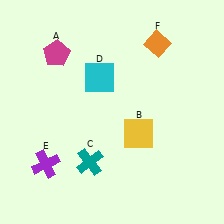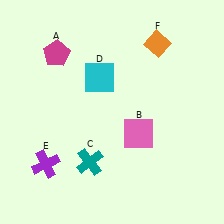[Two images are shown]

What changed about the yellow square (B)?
In Image 1, B is yellow. In Image 2, it changed to pink.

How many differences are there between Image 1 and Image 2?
There is 1 difference between the two images.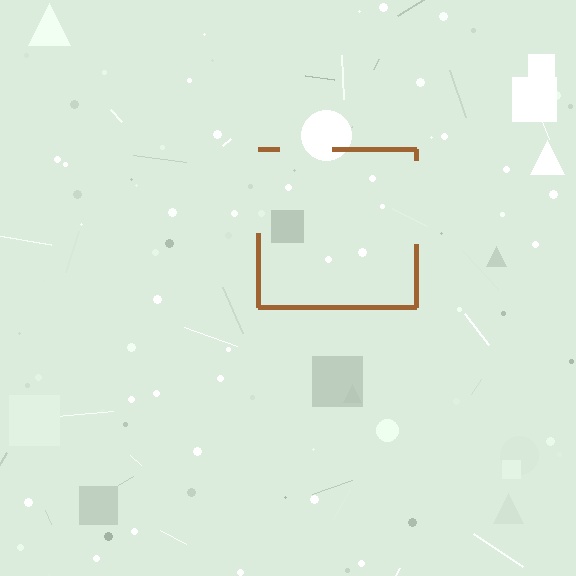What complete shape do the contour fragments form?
The contour fragments form a square.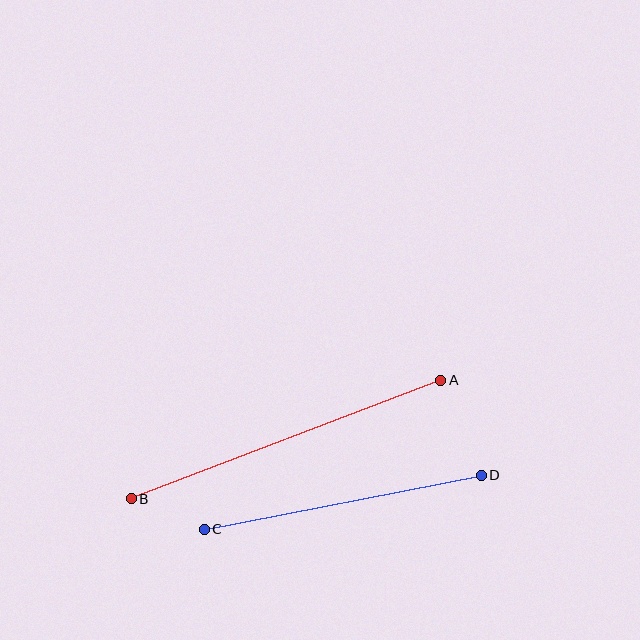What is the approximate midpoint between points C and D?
The midpoint is at approximately (343, 502) pixels.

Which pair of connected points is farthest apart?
Points A and B are farthest apart.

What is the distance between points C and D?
The distance is approximately 282 pixels.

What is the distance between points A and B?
The distance is approximately 332 pixels.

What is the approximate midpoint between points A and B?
The midpoint is at approximately (286, 439) pixels.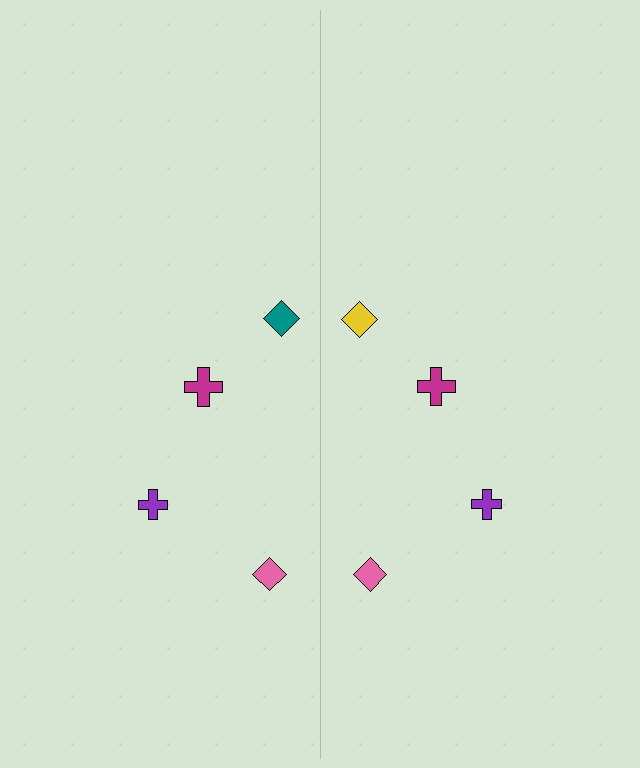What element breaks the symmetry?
The yellow diamond on the right side breaks the symmetry — its mirror counterpart is teal.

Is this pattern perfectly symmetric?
No, the pattern is not perfectly symmetric. The yellow diamond on the right side breaks the symmetry — its mirror counterpart is teal.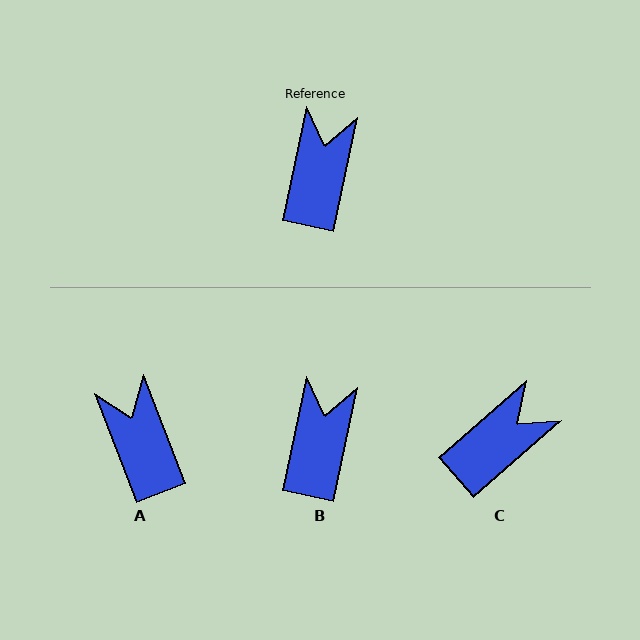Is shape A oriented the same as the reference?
No, it is off by about 33 degrees.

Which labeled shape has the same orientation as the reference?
B.